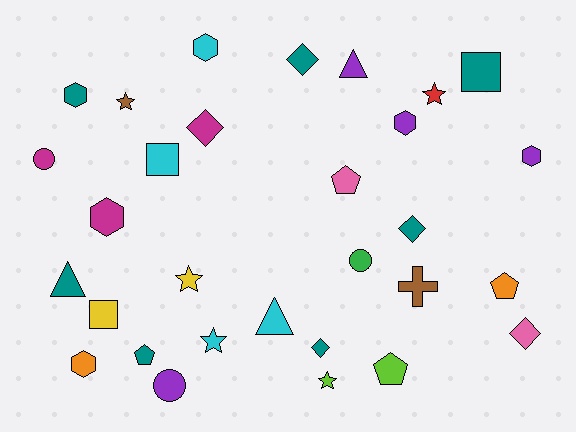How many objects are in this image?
There are 30 objects.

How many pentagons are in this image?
There are 4 pentagons.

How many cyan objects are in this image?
There are 4 cyan objects.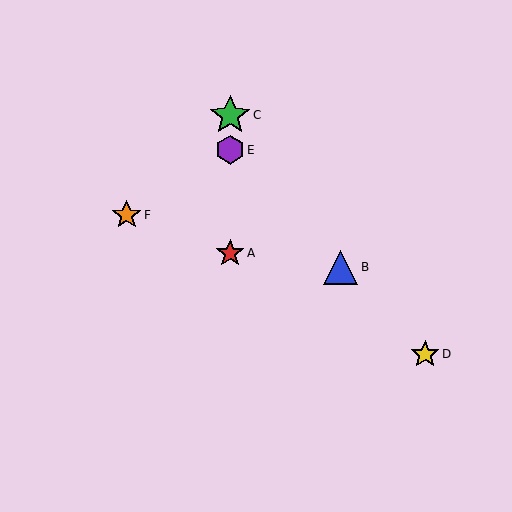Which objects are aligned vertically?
Objects A, C, E are aligned vertically.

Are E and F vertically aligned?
No, E is at x≈230 and F is at x≈127.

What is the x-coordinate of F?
Object F is at x≈127.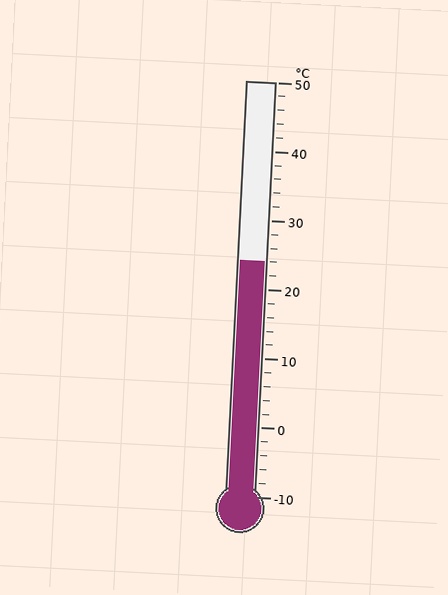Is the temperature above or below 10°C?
The temperature is above 10°C.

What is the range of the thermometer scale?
The thermometer scale ranges from -10°C to 50°C.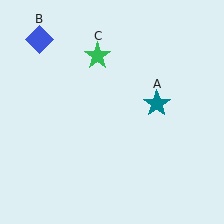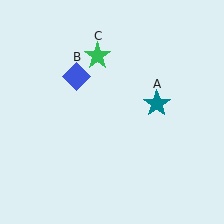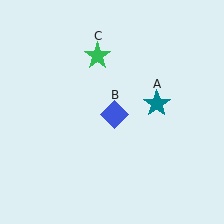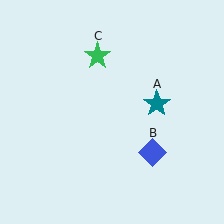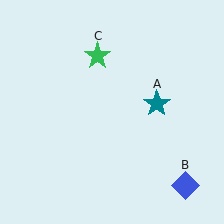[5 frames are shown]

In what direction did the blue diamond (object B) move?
The blue diamond (object B) moved down and to the right.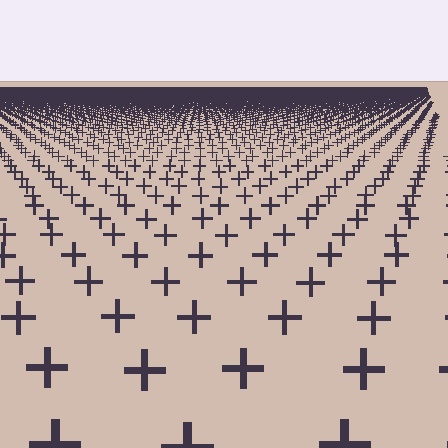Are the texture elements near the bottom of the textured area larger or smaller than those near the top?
Larger. Near the bottom, elements are closer to the viewer and appear at a bigger on-screen size.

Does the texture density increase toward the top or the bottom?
Density increases toward the top.